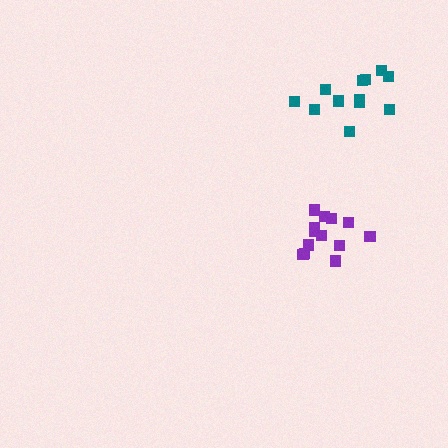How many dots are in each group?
Group 1: 13 dots, Group 2: 12 dots (25 total).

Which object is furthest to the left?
The purple cluster is leftmost.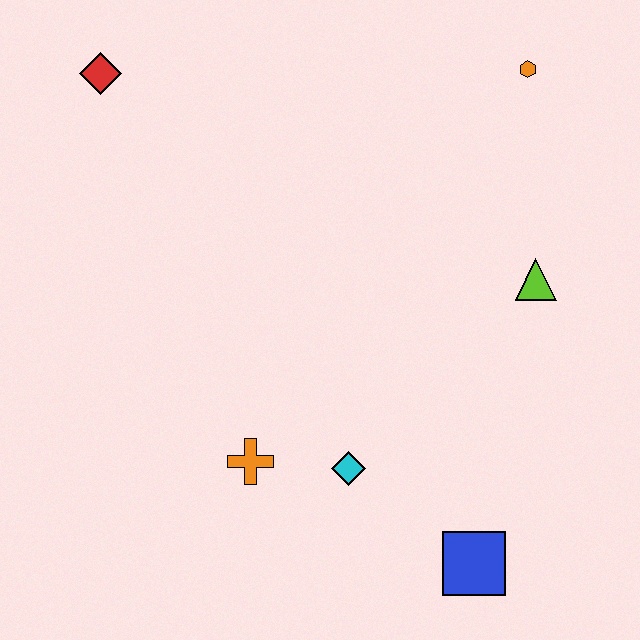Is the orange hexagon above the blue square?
Yes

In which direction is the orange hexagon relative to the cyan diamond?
The orange hexagon is above the cyan diamond.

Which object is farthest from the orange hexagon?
The blue square is farthest from the orange hexagon.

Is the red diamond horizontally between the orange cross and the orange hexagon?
No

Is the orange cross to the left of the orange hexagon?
Yes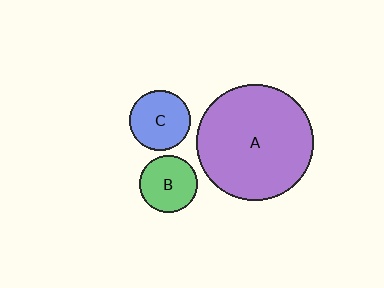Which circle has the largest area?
Circle A (purple).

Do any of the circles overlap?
No, none of the circles overlap.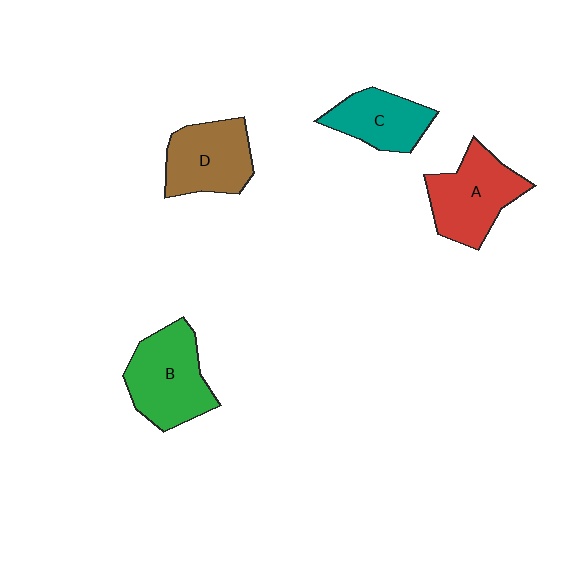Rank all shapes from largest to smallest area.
From largest to smallest: B (green), A (red), D (brown), C (teal).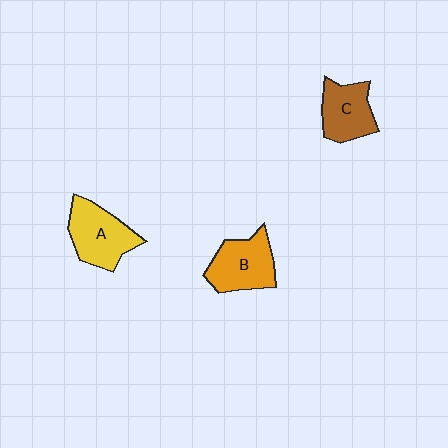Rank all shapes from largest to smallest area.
From largest to smallest: A (yellow), B (orange), C (brown).